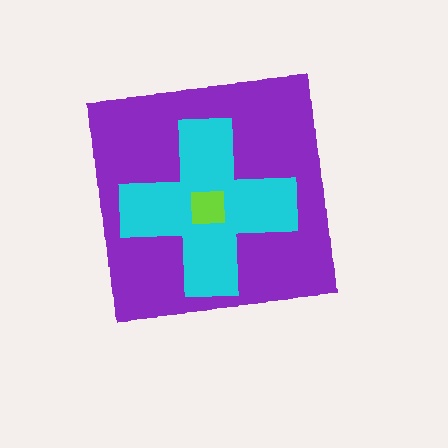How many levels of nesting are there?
3.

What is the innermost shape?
The lime square.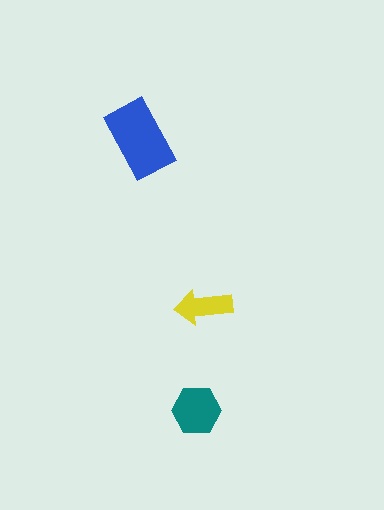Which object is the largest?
The blue rectangle.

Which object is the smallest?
The yellow arrow.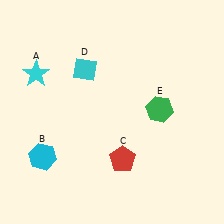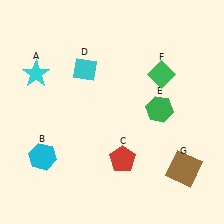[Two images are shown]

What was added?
A green diamond (F), a brown square (G) were added in Image 2.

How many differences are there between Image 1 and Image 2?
There are 2 differences between the two images.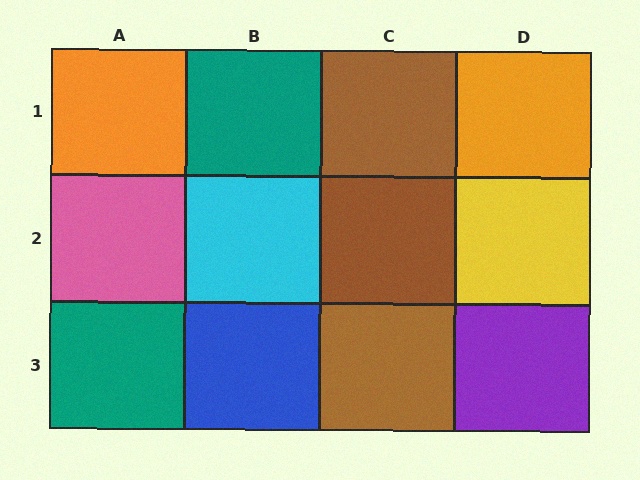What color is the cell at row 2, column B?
Cyan.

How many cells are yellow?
1 cell is yellow.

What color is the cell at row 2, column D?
Yellow.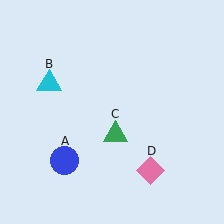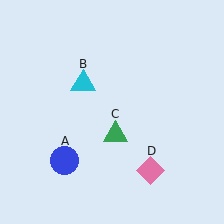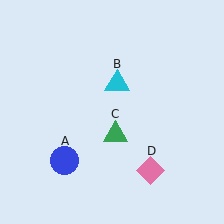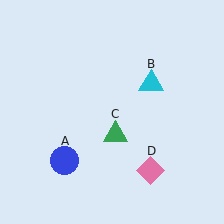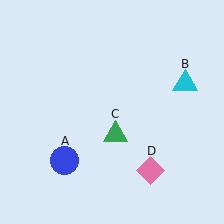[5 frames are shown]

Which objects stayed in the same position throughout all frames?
Blue circle (object A) and green triangle (object C) and pink diamond (object D) remained stationary.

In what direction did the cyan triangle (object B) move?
The cyan triangle (object B) moved right.